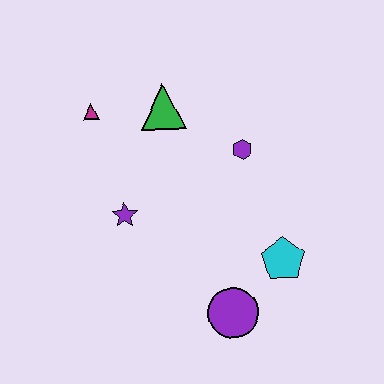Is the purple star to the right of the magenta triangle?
Yes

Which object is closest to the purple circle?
The cyan pentagon is closest to the purple circle.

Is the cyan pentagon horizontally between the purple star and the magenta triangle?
No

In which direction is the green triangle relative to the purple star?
The green triangle is above the purple star.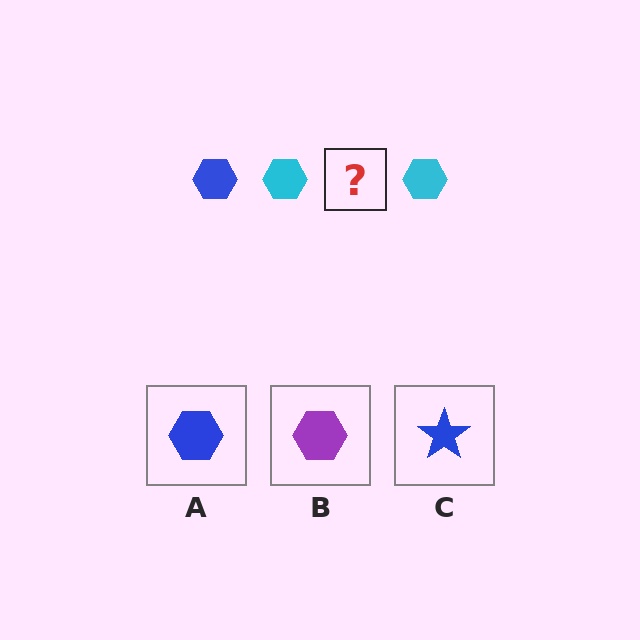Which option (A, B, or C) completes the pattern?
A.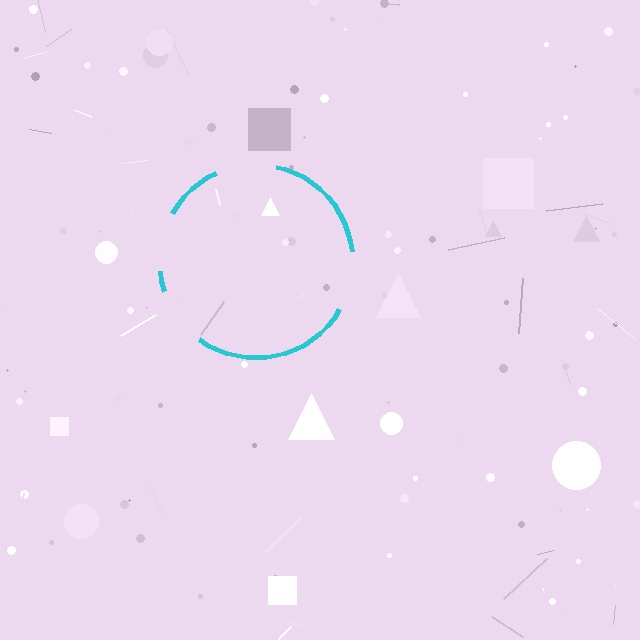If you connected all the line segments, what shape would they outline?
They would outline a circle.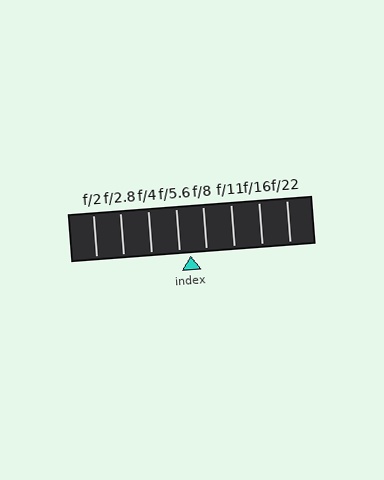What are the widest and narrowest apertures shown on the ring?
The widest aperture shown is f/2 and the narrowest is f/22.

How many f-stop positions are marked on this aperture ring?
There are 8 f-stop positions marked.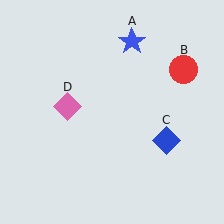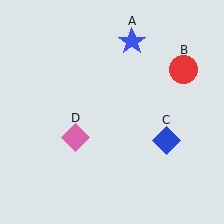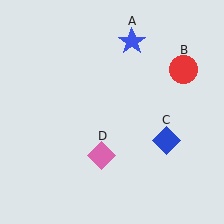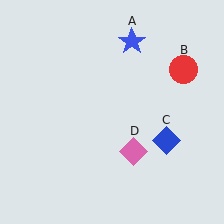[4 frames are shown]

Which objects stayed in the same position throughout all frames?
Blue star (object A) and red circle (object B) and blue diamond (object C) remained stationary.